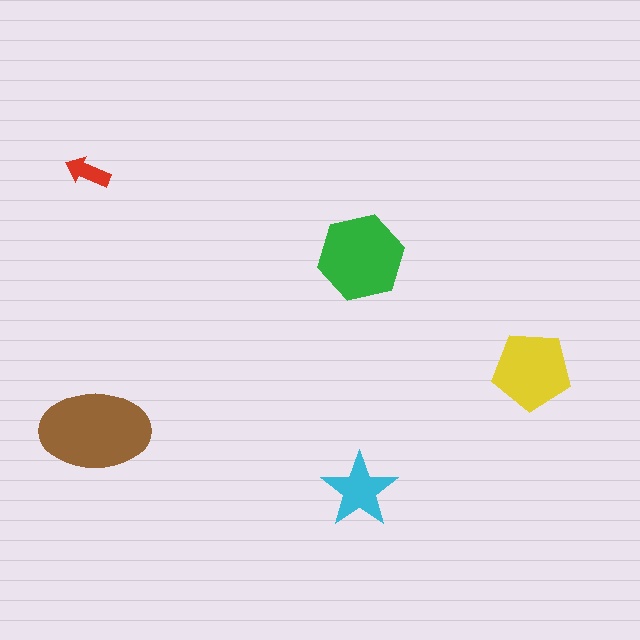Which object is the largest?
The brown ellipse.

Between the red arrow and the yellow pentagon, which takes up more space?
The yellow pentagon.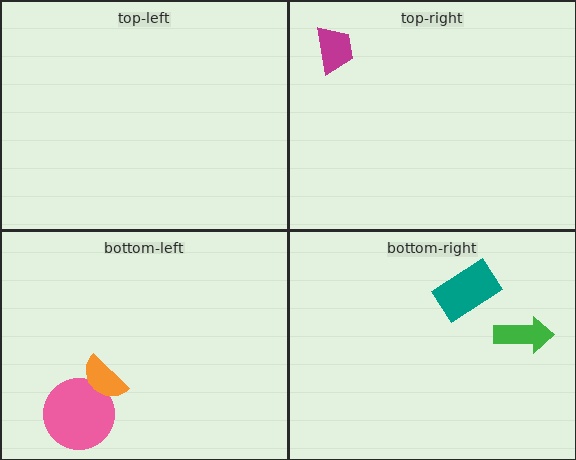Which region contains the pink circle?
The bottom-left region.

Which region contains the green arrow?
The bottom-right region.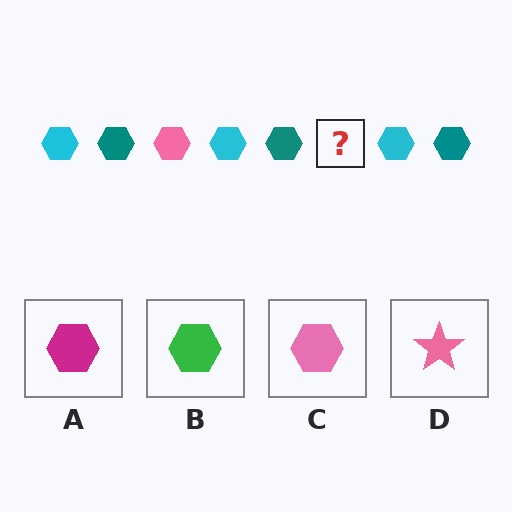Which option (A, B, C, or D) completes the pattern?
C.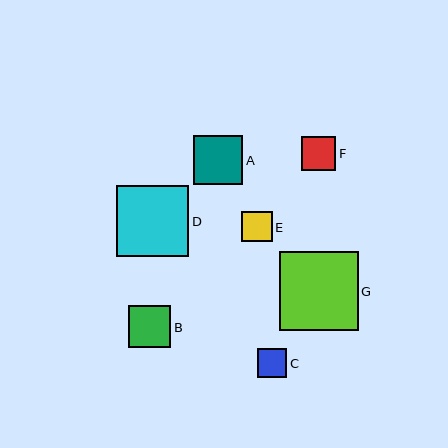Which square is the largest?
Square G is the largest with a size of approximately 78 pixels.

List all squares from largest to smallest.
From largest to smallest: G, D, A, B, F, E, C.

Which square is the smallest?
Square C is the smallest with a size of approximately 29 pixels.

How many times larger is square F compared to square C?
Square F is approximately 1.2 times the size of square C.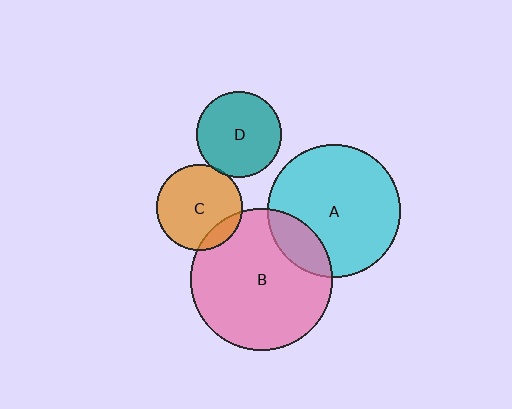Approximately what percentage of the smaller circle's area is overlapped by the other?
Approximately 20%.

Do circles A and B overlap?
Yes.